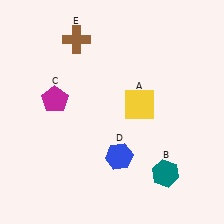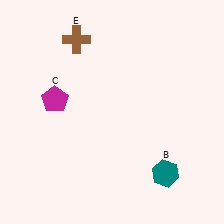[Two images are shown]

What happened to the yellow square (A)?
The yellow square (A) was removed in Image 2. It was in the top-right area of Image 1.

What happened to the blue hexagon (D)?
The blue hexagon (D) was removed in Image 2. It was in the bottom-right area of Image 1.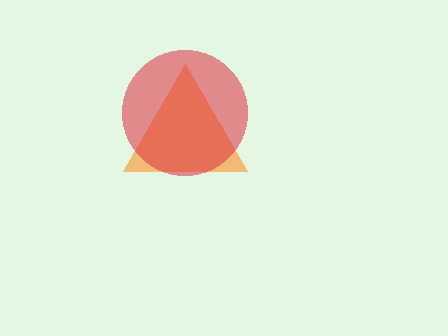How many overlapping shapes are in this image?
There are 2 overlapping shapes in the image.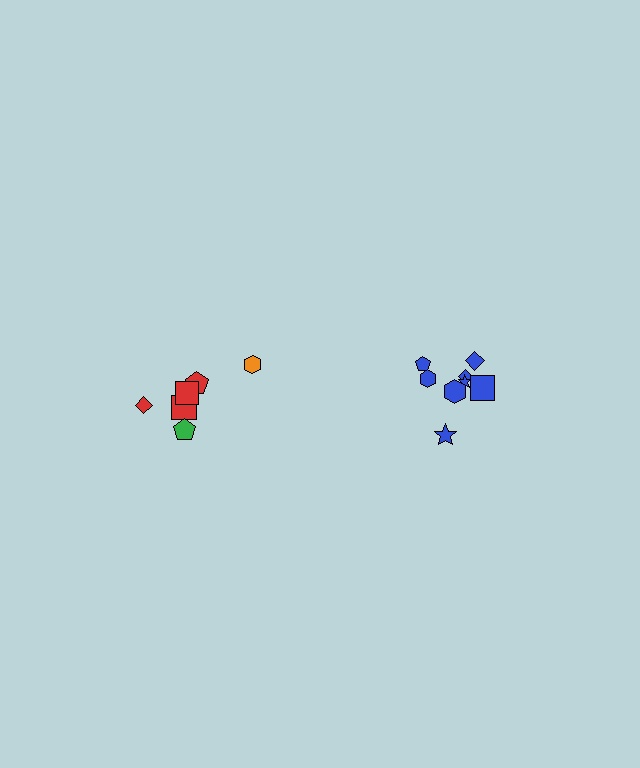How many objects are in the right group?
There are 8 objects.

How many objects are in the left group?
There are 6 objects.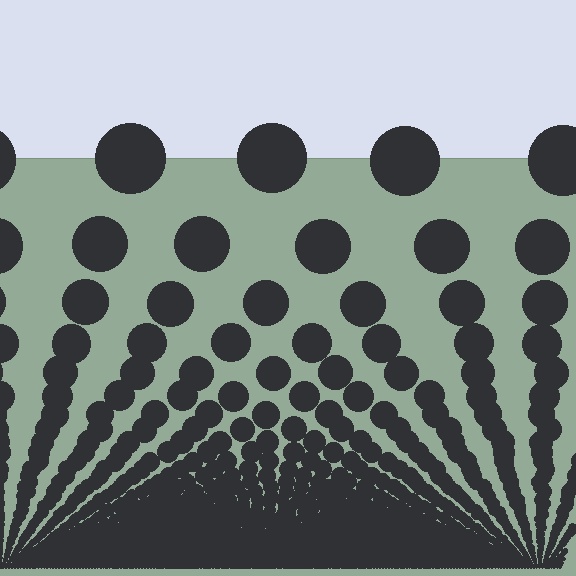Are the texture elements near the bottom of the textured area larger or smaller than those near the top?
Smaller. The gradient is inverted — elements near the bottom are smaller and denser.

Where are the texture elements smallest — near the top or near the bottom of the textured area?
Near the bottom.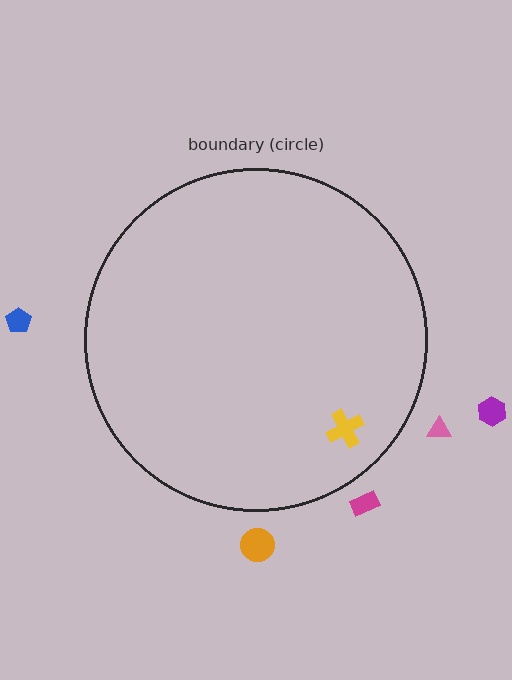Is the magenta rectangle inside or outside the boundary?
Outside.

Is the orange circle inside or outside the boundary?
Outside.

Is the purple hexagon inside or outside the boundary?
Outside.